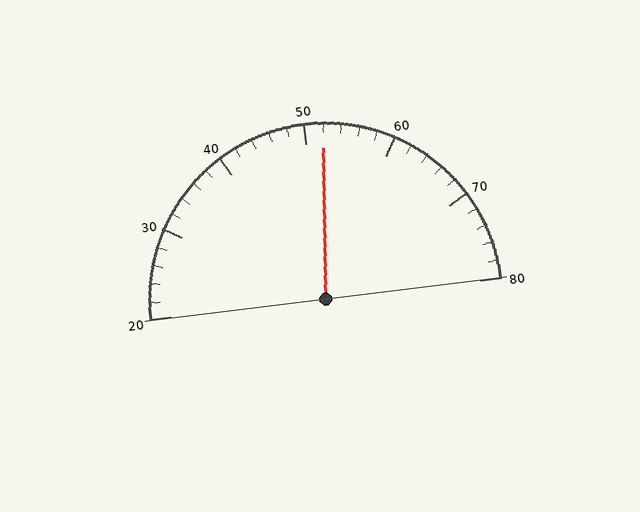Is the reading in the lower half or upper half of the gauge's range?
The reading is in the upper half of the range (20 to 80).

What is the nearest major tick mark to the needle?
The nearest major tick mark is 50.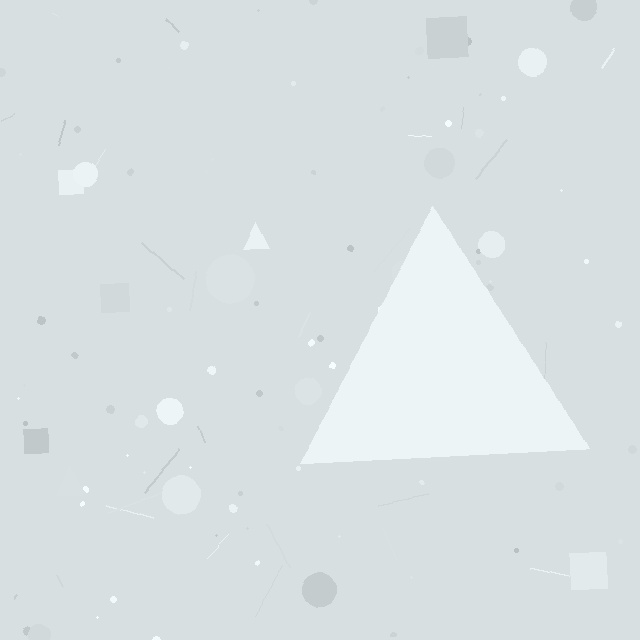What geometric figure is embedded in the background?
A triangle is embedded in the background.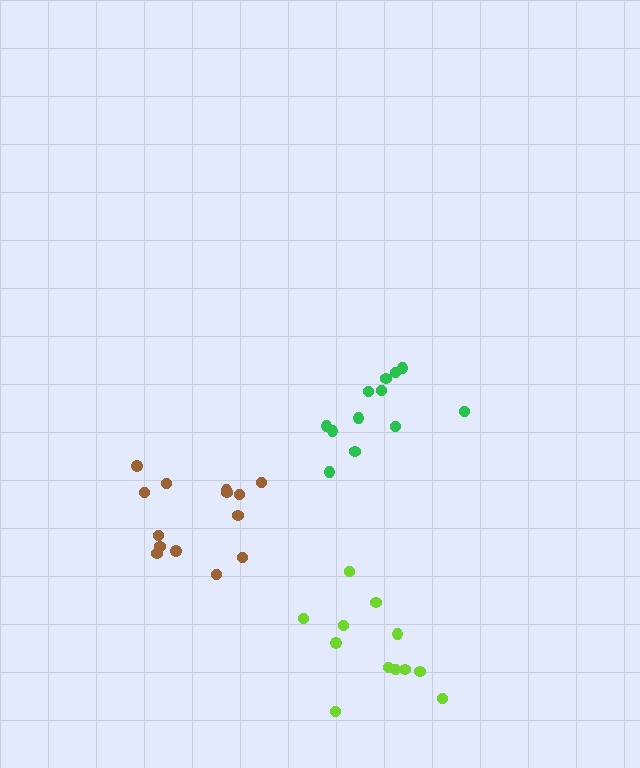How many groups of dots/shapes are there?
There are 3 groups.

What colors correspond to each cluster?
The clusters are colored: green, brown, lime.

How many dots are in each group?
Group 1: 12 dots, Group 2: 14 dots, Group 3: 12 dots (38 total).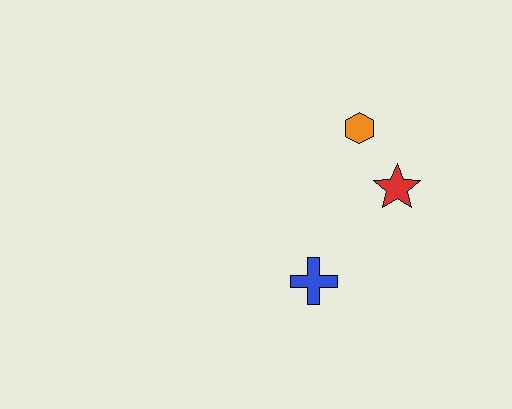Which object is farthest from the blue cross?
The orange hexagon is farthest from the blue cross.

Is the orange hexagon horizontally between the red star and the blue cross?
Yes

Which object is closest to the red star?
The orange hexagon is closest to the red star.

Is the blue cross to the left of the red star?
Yes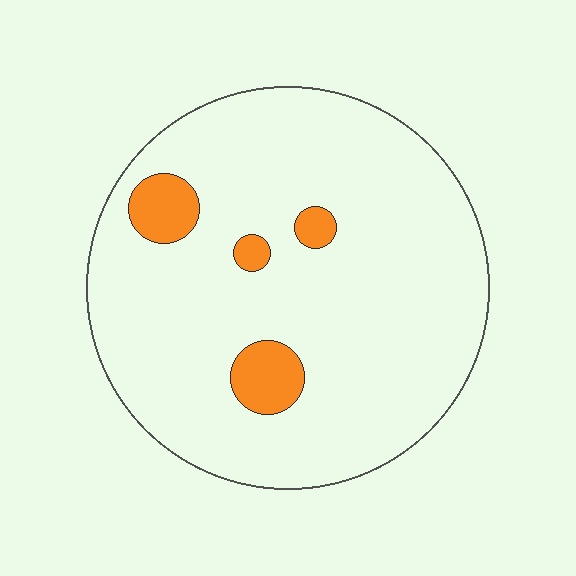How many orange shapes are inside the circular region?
4.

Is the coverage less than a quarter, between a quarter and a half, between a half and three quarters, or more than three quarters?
Less than a quarter.